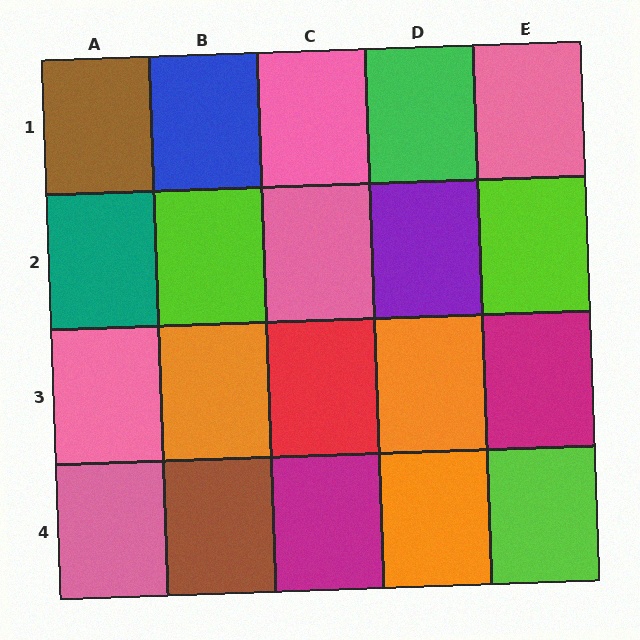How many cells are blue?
1 cell is blue.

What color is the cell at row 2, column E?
Lime.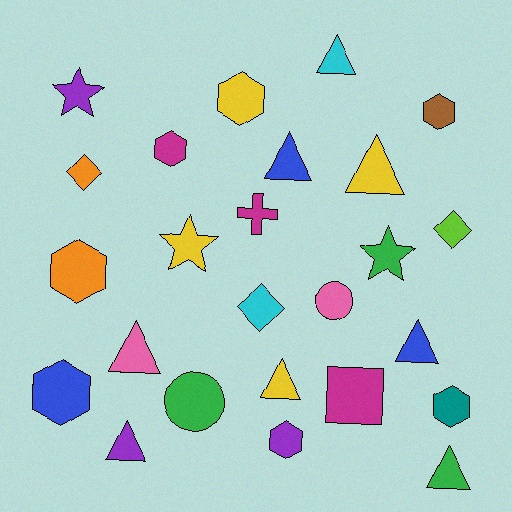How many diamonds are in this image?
There are 3 diamonds.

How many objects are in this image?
There are 25 objects.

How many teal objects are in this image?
There is 1 teal object.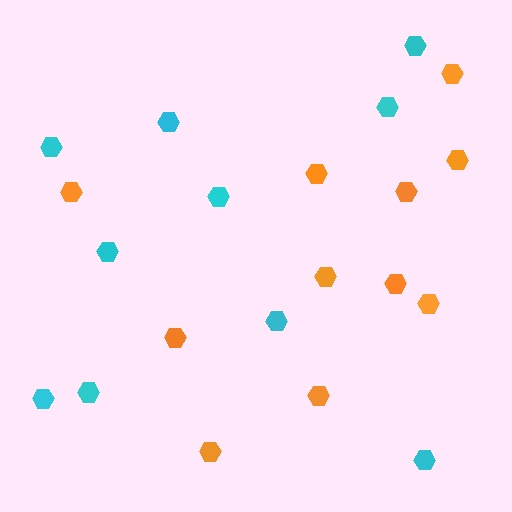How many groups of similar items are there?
There are 2 groups: one group of orange hexagons (11) and one group of cyan hexagons (10).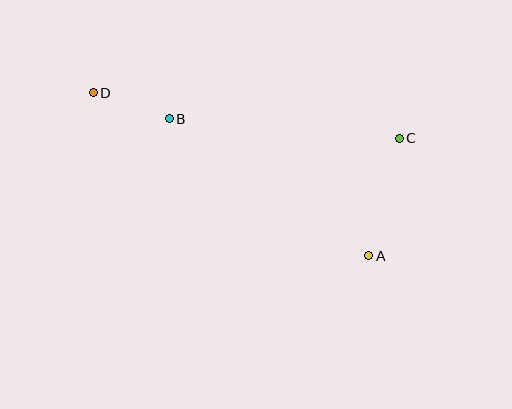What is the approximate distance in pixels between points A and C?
The distance between A and C is approximately 121 pixels.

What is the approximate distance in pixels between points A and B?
The distance between A and B is approximately 242 pixels.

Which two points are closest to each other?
Points B and D are closest to each other.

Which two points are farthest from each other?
Points A and D are farthest from each other.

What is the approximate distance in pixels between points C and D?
The distance between C and D is approximately 309 pixels.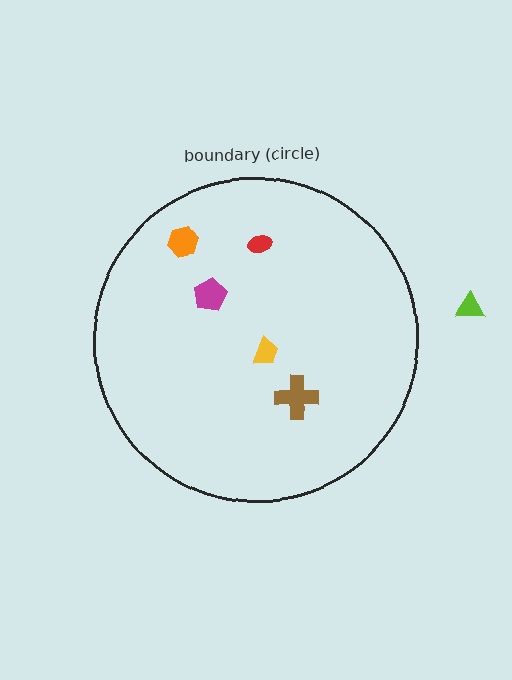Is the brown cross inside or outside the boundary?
Inside.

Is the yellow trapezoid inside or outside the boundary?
Inside.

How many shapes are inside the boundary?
5 inside, 1 outside.